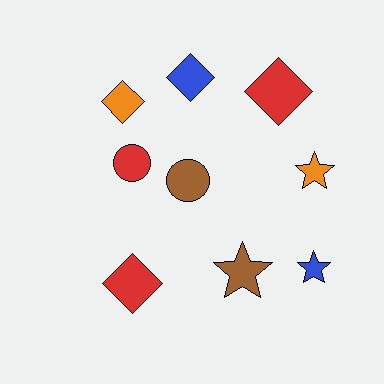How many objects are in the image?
There are 9 objects.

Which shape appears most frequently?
Diamond, with 4 objects.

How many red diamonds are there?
There are 2 red diamonds.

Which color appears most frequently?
Red, with 3 objects.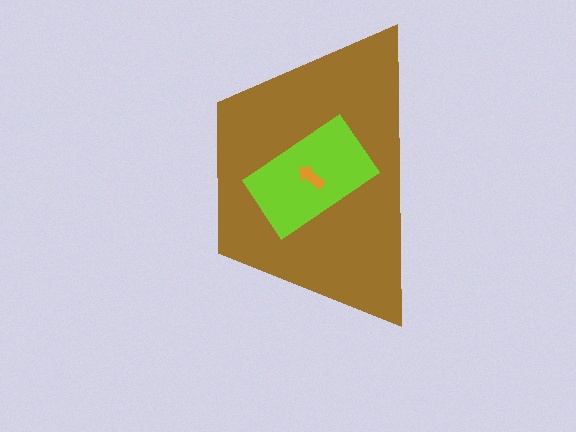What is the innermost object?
The orange arrow.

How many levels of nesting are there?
3.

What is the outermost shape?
The brown trapezoid.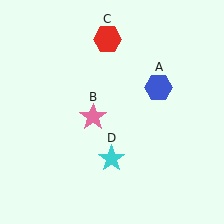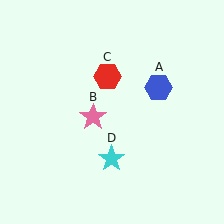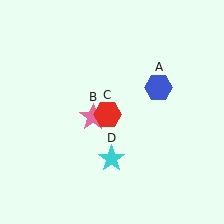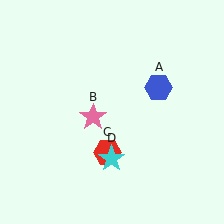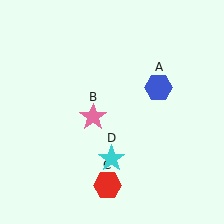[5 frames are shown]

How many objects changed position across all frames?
1 object changed position: red hexagon (object C).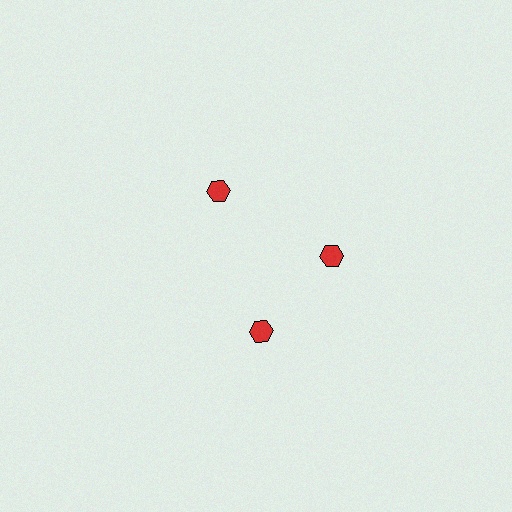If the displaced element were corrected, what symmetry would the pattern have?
It would have 3-fold rotational symmetry — the pattern would map onto itself every 120 degrees.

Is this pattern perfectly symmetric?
No. The 3 red hexagons are arranged in a ring, but one element near the 7 o'clock position is rotated out of alignment along the ring, breaking the 3-fold rotational symmetry.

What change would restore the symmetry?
The symmetry would be restored by rotating it back into even spacing with its neighbors so that all 3 hexagons sit at equal angles and equal distance from the center.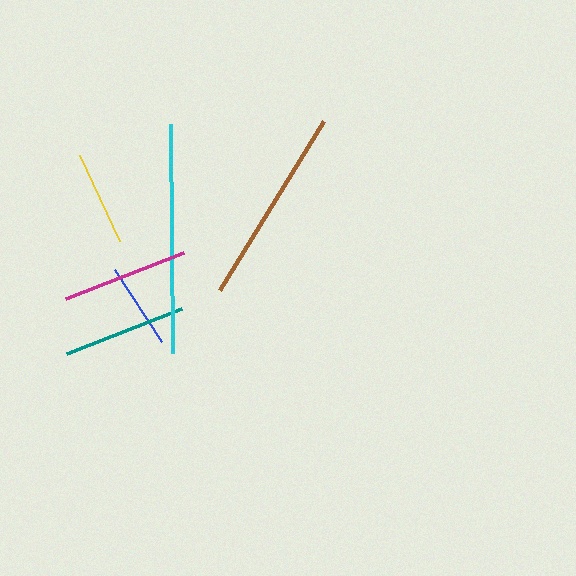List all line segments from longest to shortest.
From longest to shortest: cyan, brown, magenta, teal, yellow, blue.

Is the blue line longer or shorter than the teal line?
The teal line is longer than the blue line.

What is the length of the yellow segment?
The yellow segment is approximately 95 pixels long.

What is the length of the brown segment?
The brown segment is approximately 198 pixels long.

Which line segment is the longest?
The cyan line is the longest at approximately 229 pixels.